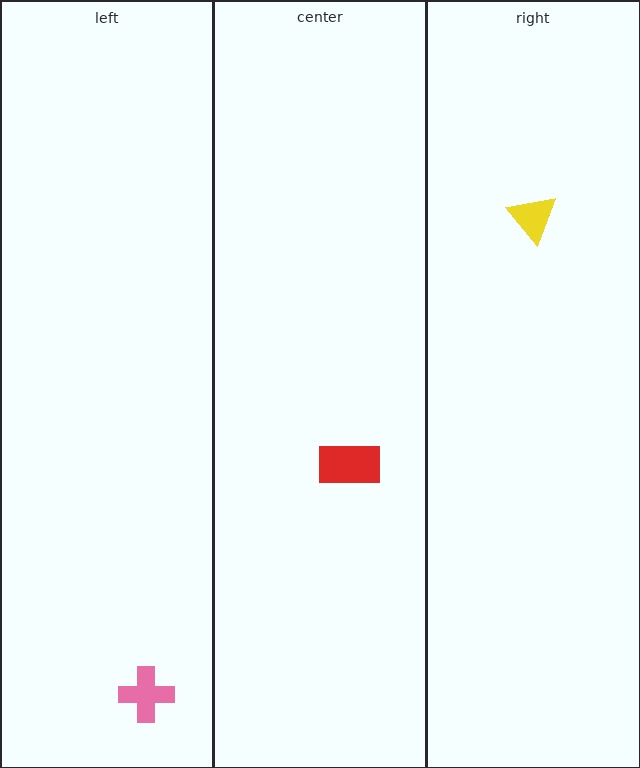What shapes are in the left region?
The pink cross.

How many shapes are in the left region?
1.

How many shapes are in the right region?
1.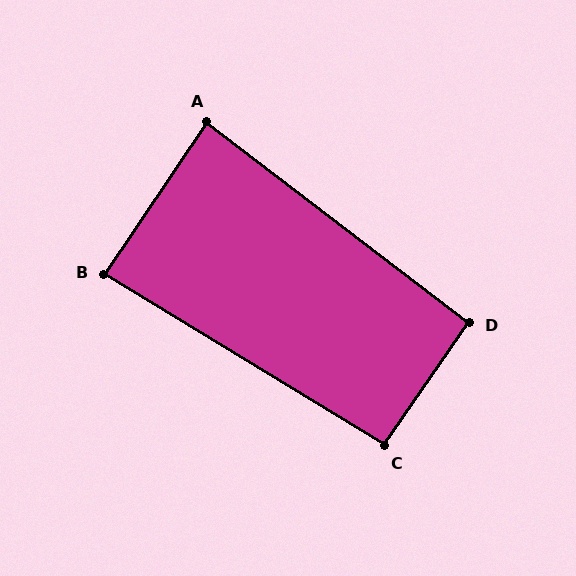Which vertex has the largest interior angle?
C, at approximately 93 degrees.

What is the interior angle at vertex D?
Approximately 93 degrees (approximately right).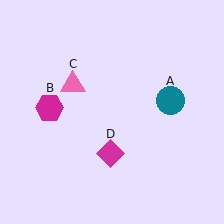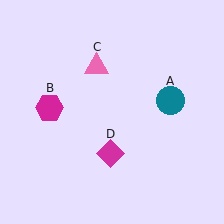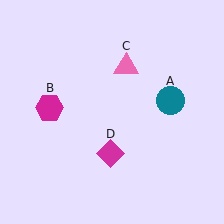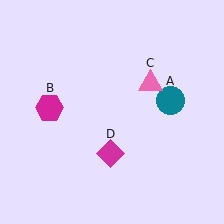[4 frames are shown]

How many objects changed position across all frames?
1 object changed position: pink triangle (object C).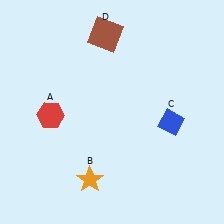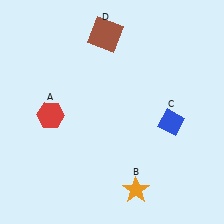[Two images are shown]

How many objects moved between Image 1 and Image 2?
1 object moved between the two images.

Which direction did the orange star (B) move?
The orange star (B) moved right.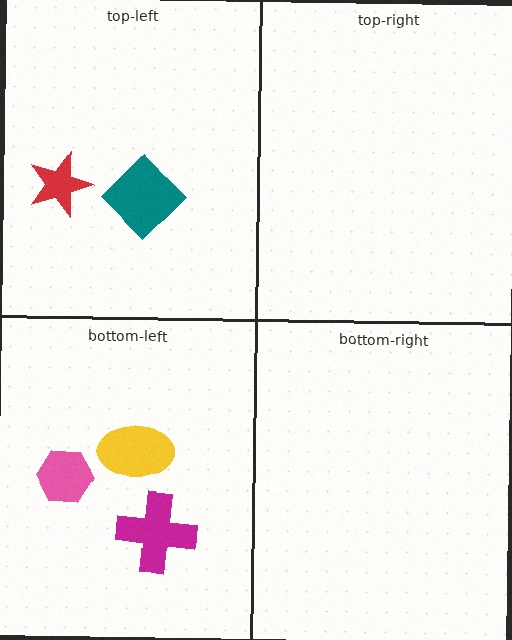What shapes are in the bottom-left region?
The pink hexagon, the magenta cross, the yellow ellipse.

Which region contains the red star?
The top-left region.